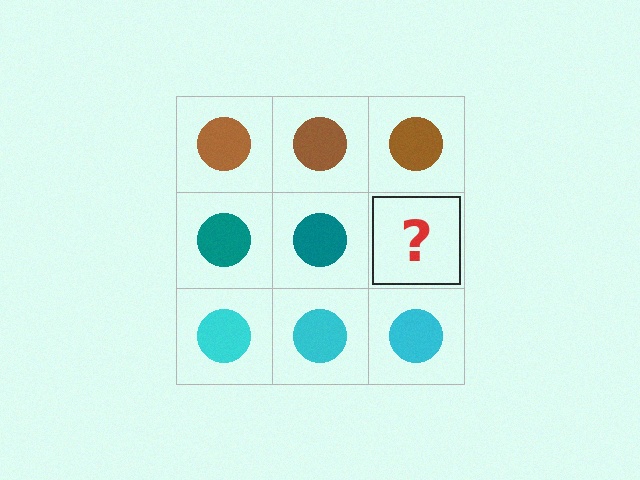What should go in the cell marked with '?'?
The missing cell should contain a teal circle.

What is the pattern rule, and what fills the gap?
The rule is that each row has a consistent color. The gap should be filled with a teal circle.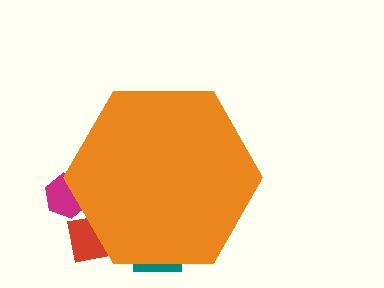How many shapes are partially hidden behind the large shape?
3 shapes are partially hidden.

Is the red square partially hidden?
Yes, the red square is partially hidden behind the orange hexagon.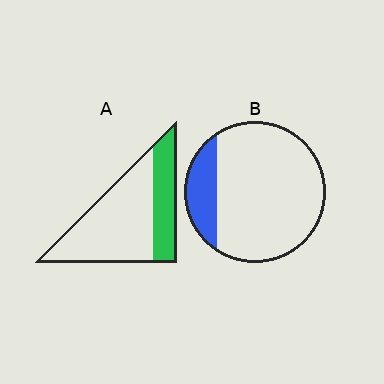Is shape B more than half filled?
No.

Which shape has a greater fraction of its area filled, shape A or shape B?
Shape A.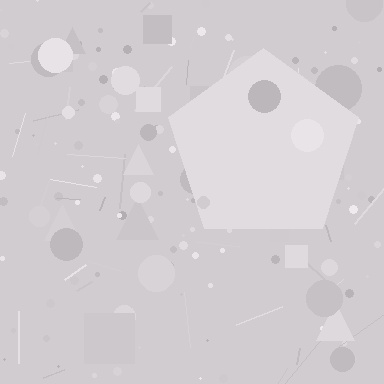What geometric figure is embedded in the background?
A pentagon is embedded in the background.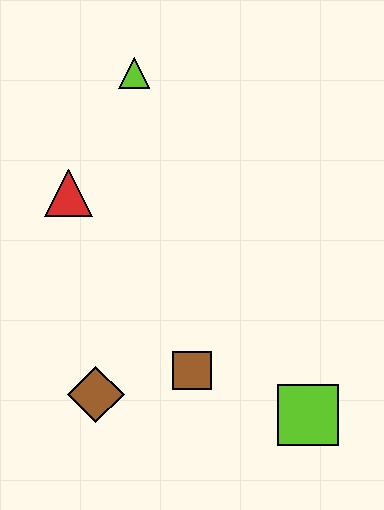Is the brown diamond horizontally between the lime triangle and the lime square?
No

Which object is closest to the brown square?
The brown diamond is closest to the brown square.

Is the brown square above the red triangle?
No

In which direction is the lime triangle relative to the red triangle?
The lime triangle is above the red triangle.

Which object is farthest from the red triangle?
The lime square is farthest from the red triangle.